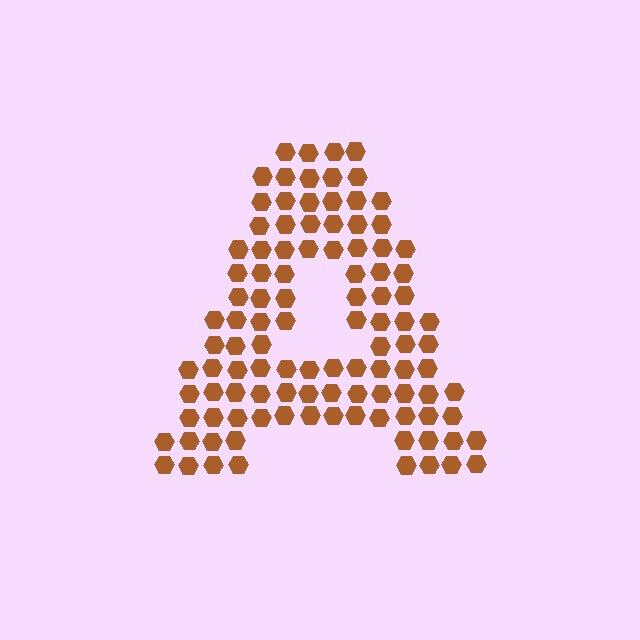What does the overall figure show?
The overall figure shows the letter A.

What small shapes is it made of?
It is made of small hexagons.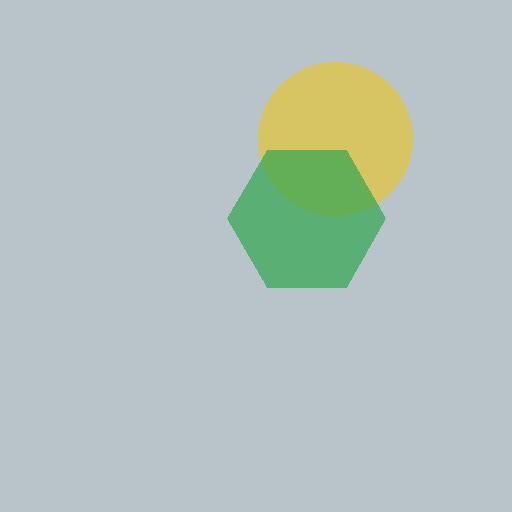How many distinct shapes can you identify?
There are 2 distinct shapes: a yellow circle, a green hexagon.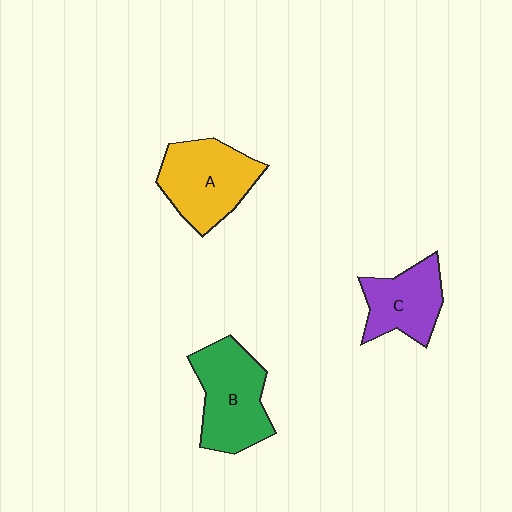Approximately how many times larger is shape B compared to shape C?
Approximately 1.3 times.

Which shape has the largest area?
Shape B (green).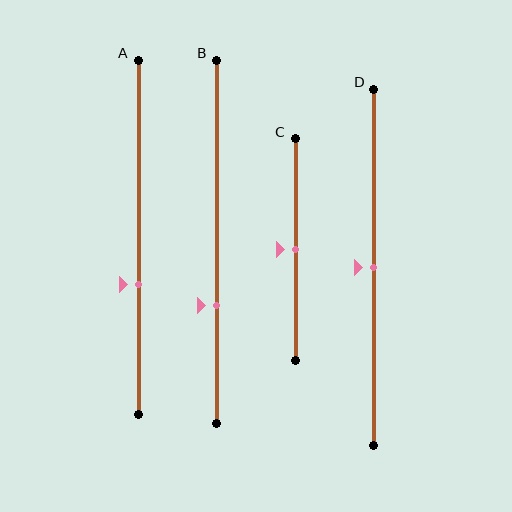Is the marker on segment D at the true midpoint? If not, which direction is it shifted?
Yes, the marker on segment D is at the true midpoint.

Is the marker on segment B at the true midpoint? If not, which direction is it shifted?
No, the marker on segment B is shifted downward by about 18% of the segment length.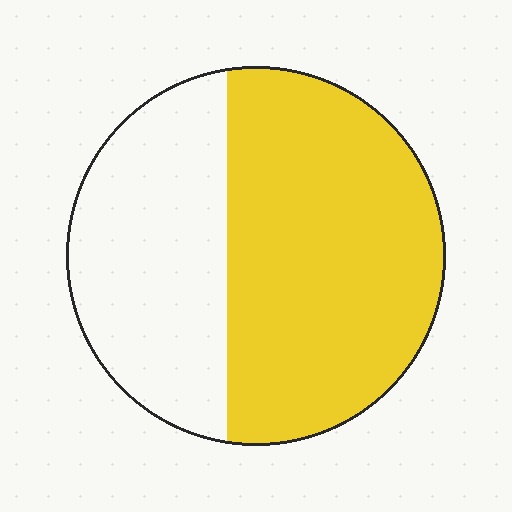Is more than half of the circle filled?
Yes.